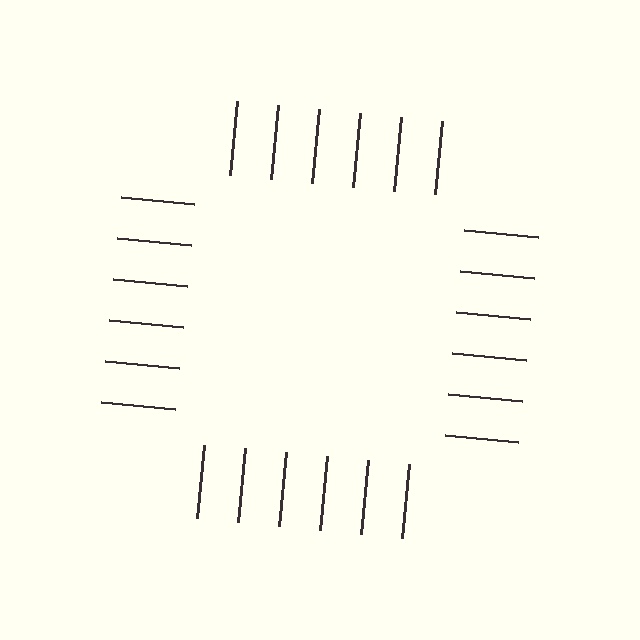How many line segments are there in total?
24 — 6 along each of the 4 edges.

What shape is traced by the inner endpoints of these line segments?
An illusory square — the line segments terminate on its edges but no continuous stroke is drawn.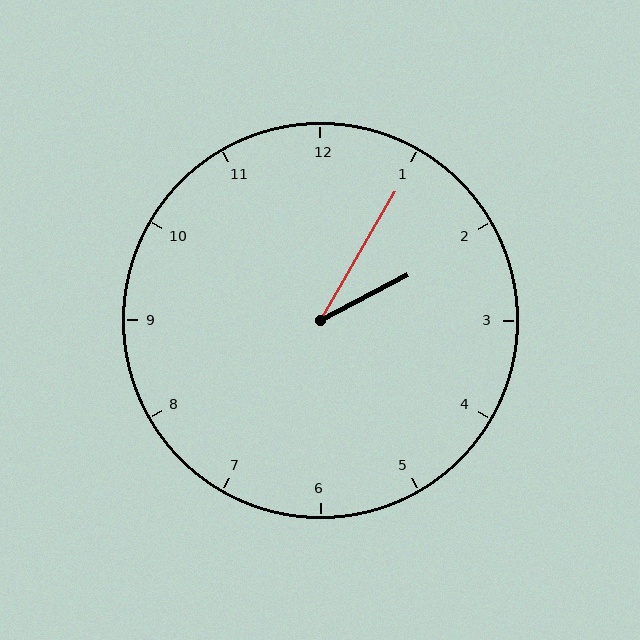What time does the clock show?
2:05.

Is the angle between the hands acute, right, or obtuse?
It is acute.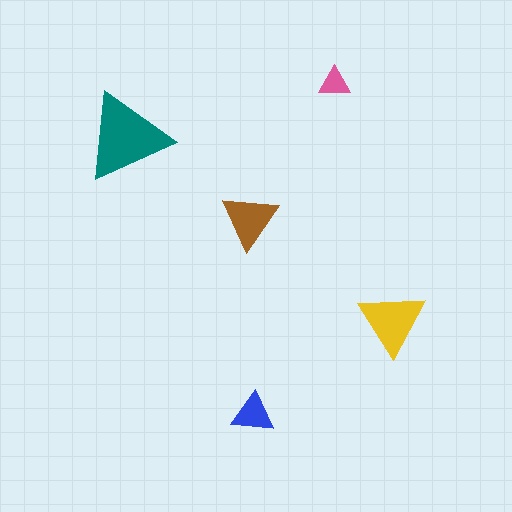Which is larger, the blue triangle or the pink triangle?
The blue one.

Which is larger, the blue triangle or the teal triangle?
The teal one.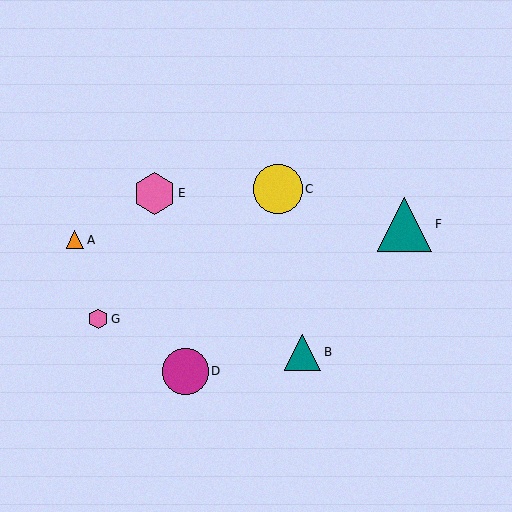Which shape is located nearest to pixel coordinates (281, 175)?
The yellow circle (labeled C) at (278, 189) is nearest to that location.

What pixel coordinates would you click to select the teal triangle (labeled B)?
Click at (303, 352) to select the teal triangle B.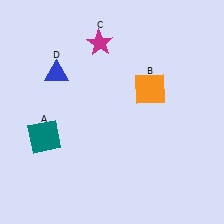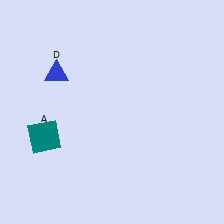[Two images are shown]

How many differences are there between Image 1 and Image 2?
There are 2 differences between the two images.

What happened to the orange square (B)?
The orange square (B) was removed in Image 2. It was in the top-right area of Image 1.